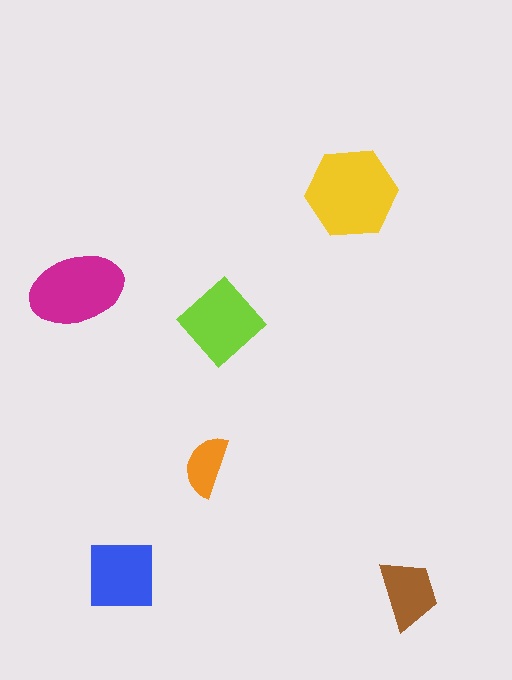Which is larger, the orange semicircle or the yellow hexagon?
The yellow hexagon.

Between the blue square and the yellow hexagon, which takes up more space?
The yellow hexagon.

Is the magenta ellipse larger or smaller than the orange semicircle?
Larger.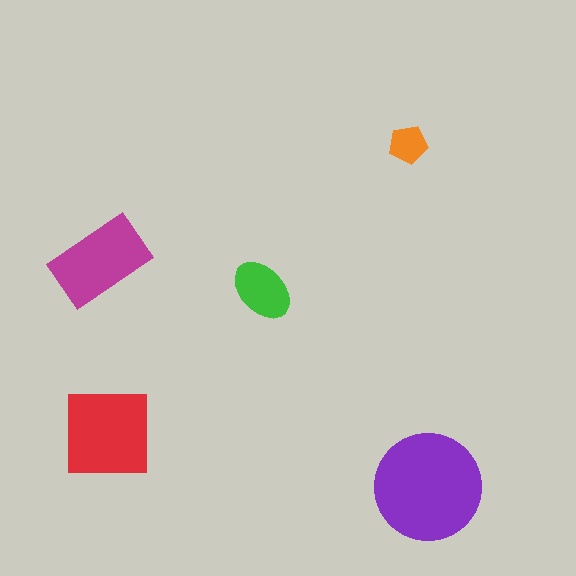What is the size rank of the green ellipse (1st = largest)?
4th.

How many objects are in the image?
There are 5 objects in the image.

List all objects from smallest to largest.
The orange pentagon, the green ellipse, the magenta rectangle, the red square, the purple circle.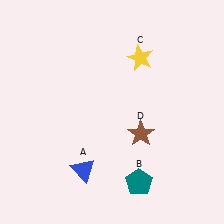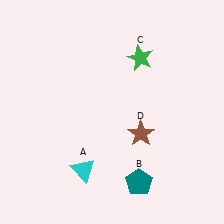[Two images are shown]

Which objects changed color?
A changed from blue to cyan. C changed from yellow to green.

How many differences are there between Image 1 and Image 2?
There are 2 differences between the two images.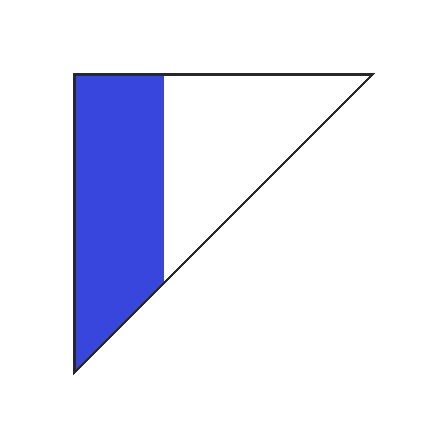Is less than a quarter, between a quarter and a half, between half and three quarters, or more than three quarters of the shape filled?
Between half and three quarters.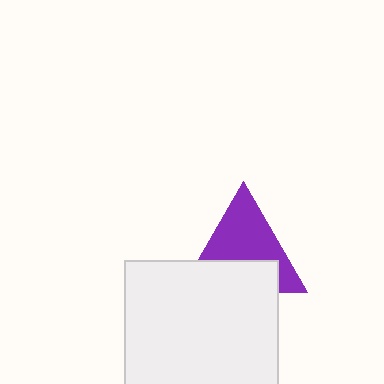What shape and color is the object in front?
The object in front is a white square.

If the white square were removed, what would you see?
You would see the complete purple triangle.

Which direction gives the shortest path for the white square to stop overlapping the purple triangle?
Moving down gives the shortest separation.